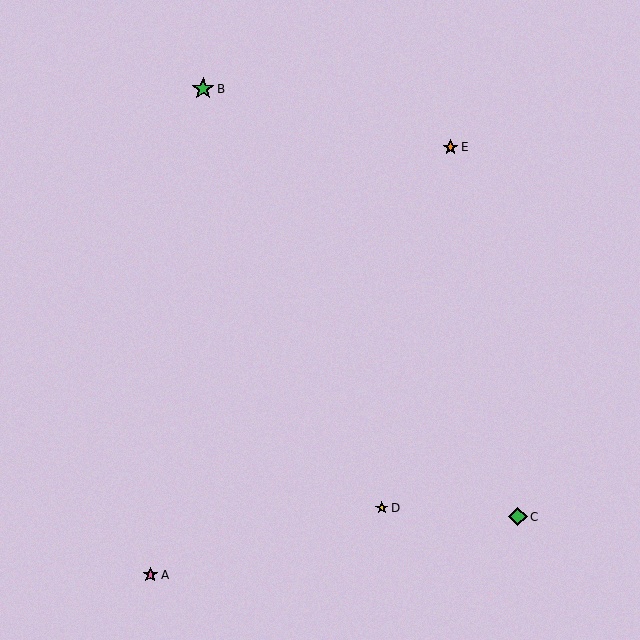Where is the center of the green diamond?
The center of the green diamond is at (518, 517).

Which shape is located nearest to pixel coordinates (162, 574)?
The pink star (labeled A) at (150, 575) is nearest to that location.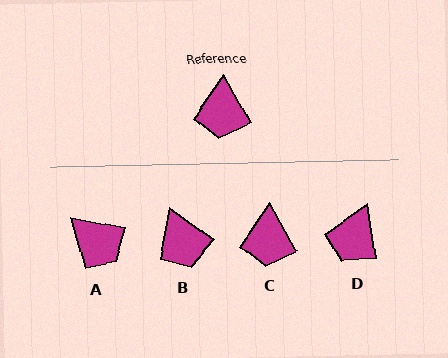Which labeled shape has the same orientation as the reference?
C.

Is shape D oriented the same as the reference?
No, it is off by about 21 degrees.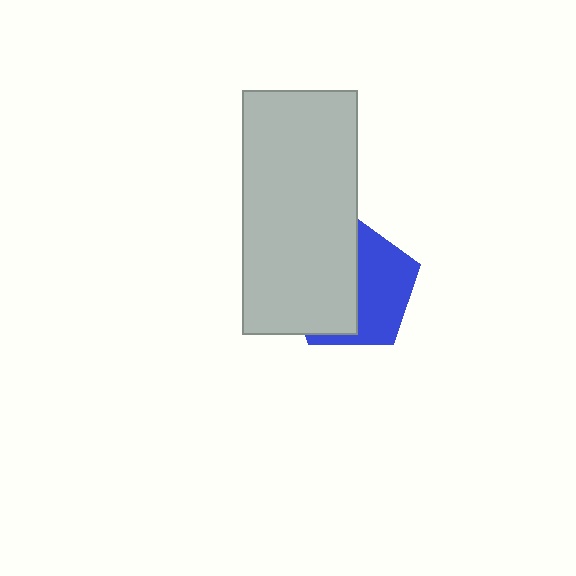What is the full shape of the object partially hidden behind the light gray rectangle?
The partially hidden object is a blue pentagon.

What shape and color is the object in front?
The object in front is a light gray rectangle.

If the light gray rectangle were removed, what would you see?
You would see the complete blue pentagon.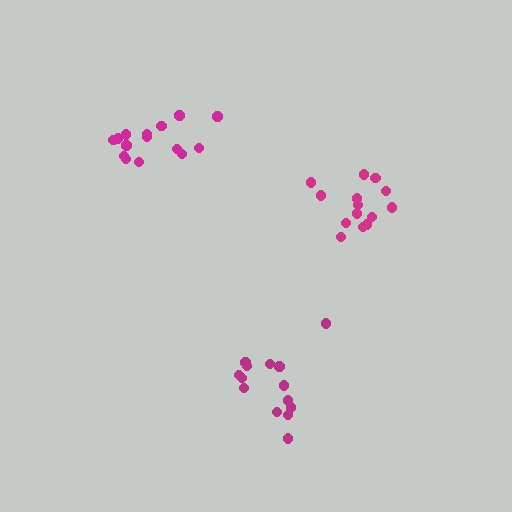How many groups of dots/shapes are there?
There are 3 groups.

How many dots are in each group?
Group 1: 14 dots, Group 2: 14 dots, Group 3: 15 dots (43 total).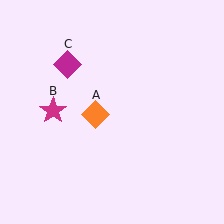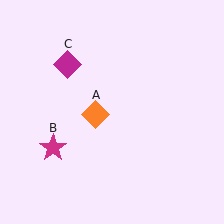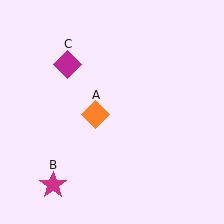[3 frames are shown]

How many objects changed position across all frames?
1 object changed position: magenta star (object B).